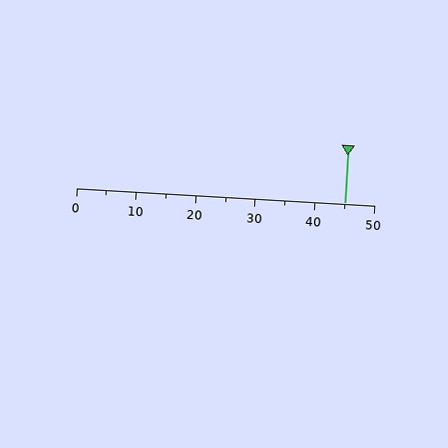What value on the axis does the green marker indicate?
The marker indicates approximately 45.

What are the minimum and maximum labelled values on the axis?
The axis runs from 0 to 50.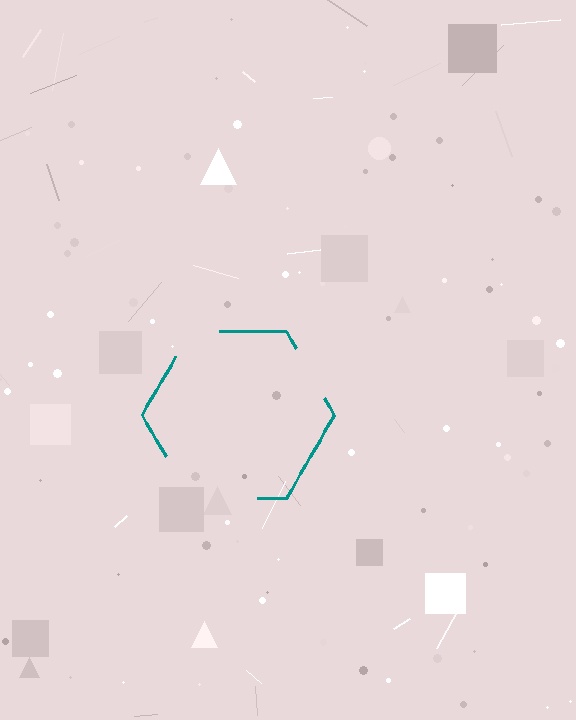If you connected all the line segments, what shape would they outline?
They would outline a hexagon.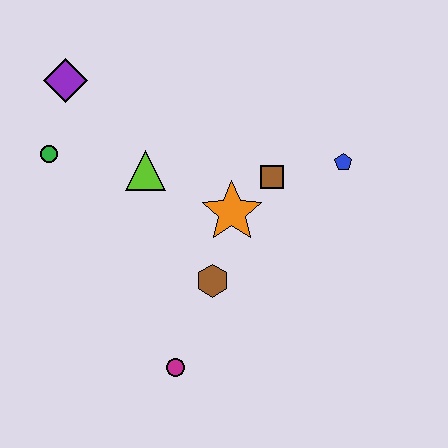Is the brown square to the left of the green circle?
No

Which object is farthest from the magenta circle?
The purple diamond is farthest from the magenta circle.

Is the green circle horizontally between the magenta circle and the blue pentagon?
No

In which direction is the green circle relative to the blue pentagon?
The green circle is to the left of the blue pentagon.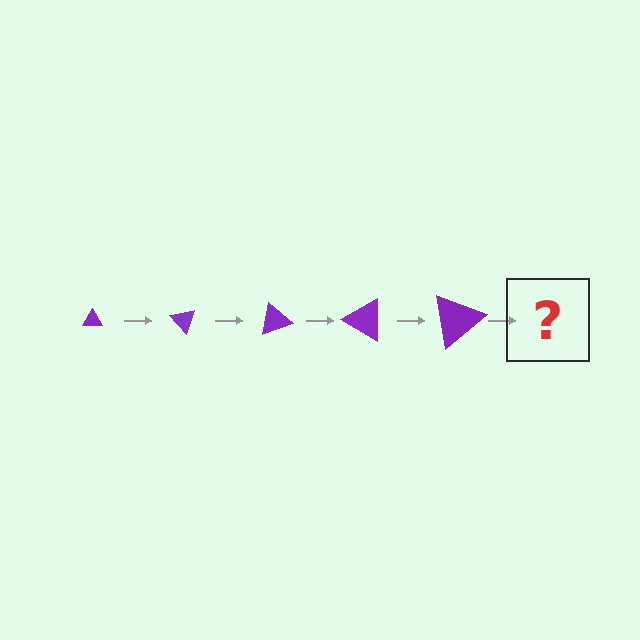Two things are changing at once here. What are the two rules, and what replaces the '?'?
The two rules are that the triangle grows larger each step and it rotates 50 degrees each step. The '?' should be a triangle, larger than the previous one and rotated 250 degrees from the start.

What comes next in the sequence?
The next element should be a triangle, larger than the previous one and rotated 250 degrees from the start.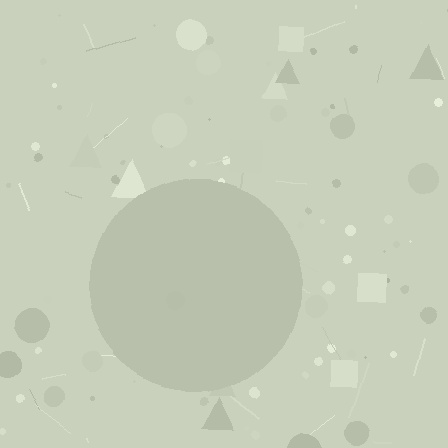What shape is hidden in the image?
A circle is hidden in the image.